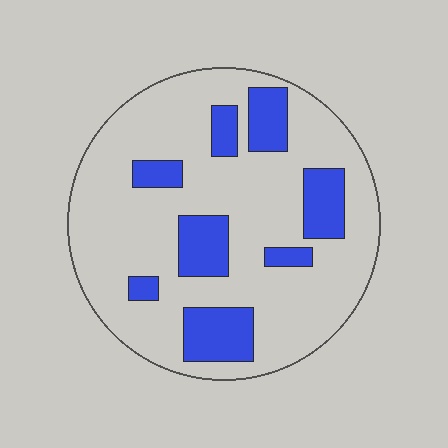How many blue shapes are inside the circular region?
8.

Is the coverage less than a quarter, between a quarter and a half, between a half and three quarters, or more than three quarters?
Less than a quarter.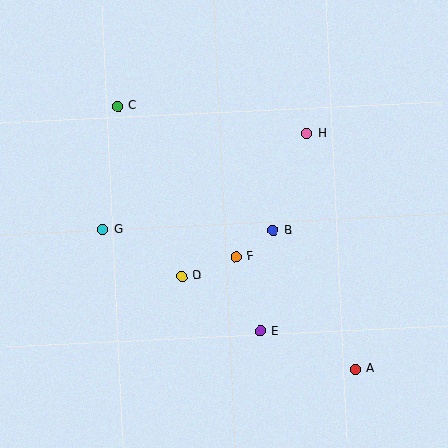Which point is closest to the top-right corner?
Point H is closest to the top-right corner.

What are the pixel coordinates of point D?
Point D is at (182, 276).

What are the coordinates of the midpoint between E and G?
The midpoint between E and G is at (182, 281).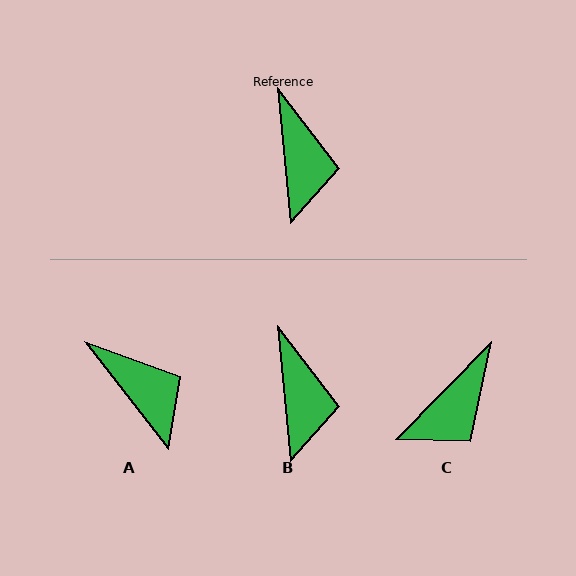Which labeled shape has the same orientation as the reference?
B.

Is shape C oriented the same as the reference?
No, it is off by about 49 degrees.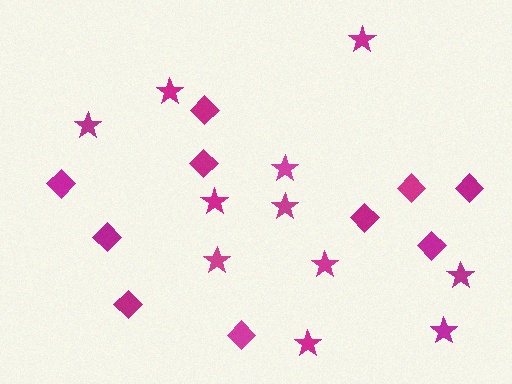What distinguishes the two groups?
There are 2 groups: one group of stars (11) and one group of diamonds (10).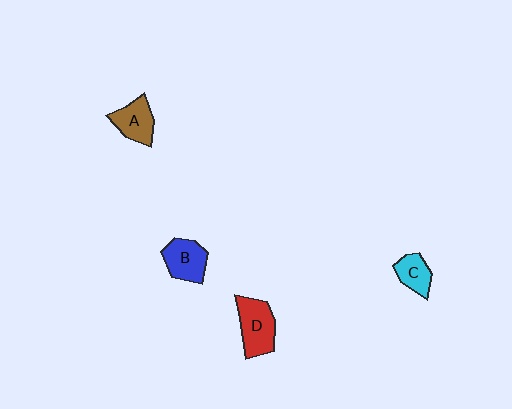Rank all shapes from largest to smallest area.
From largest to smallest: D (red), B (blue), A (brown), C (cyan).